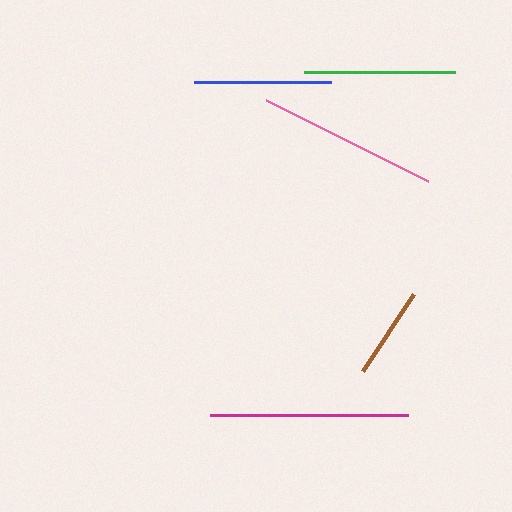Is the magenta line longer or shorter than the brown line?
The magenta line is longer than the brown line.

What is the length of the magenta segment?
The magenta segment is approximately 198 pixels long.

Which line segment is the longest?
The magenta line is the longest at approximately 198 pixels.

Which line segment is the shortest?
The brown line is the shortest at approximately 92 pixels.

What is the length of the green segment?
The green segment is approximately 151 pixels long.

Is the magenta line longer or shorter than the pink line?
The magenta line is longer than the pink line.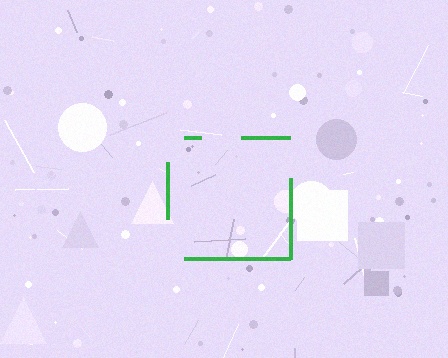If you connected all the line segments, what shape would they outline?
They would outline a square.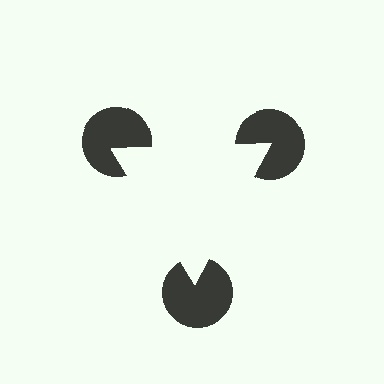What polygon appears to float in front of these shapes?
An illusory triangle — its edges are inferred from the aligned wedge cuts in the pac-man discs, not physically drawn.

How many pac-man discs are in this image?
There are 3 — one at each vertex of the illusory triangle.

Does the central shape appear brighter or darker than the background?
It typically appears slightly brighter than the background, even though no actual brightness change is drawn.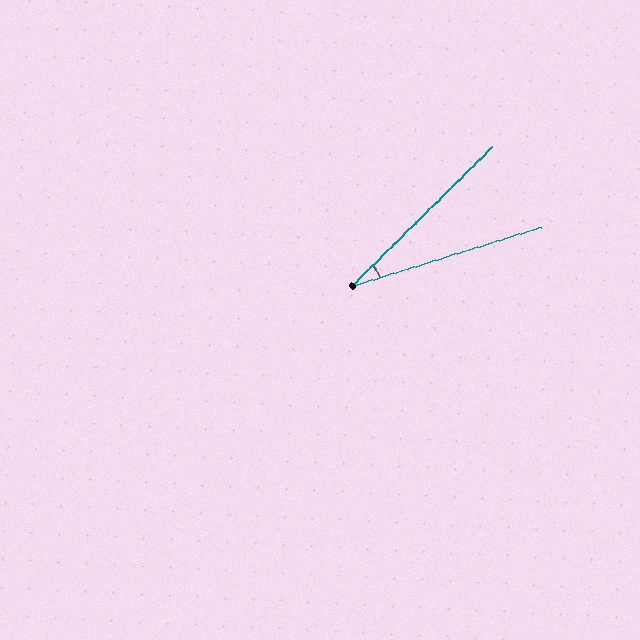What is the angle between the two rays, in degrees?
Approximately 27 degrees.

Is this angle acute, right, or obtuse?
It is acute.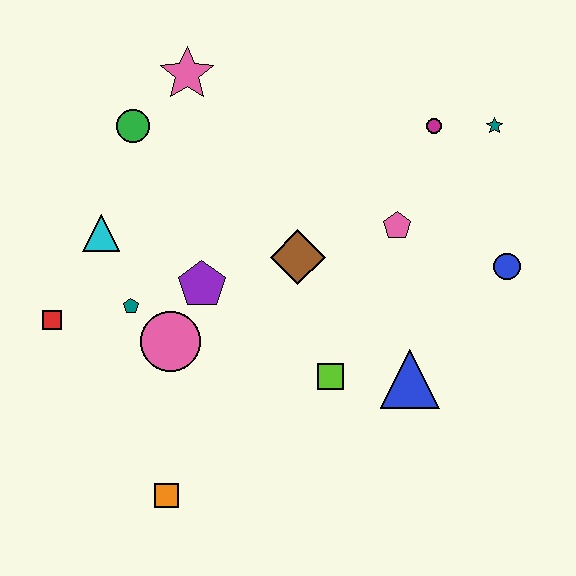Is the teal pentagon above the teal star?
No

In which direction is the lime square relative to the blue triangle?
The lime square is to the left of the blue triangle.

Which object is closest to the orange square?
The pink circle is closest to the orange square.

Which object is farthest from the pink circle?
The teal star is farthest from the pink circle.